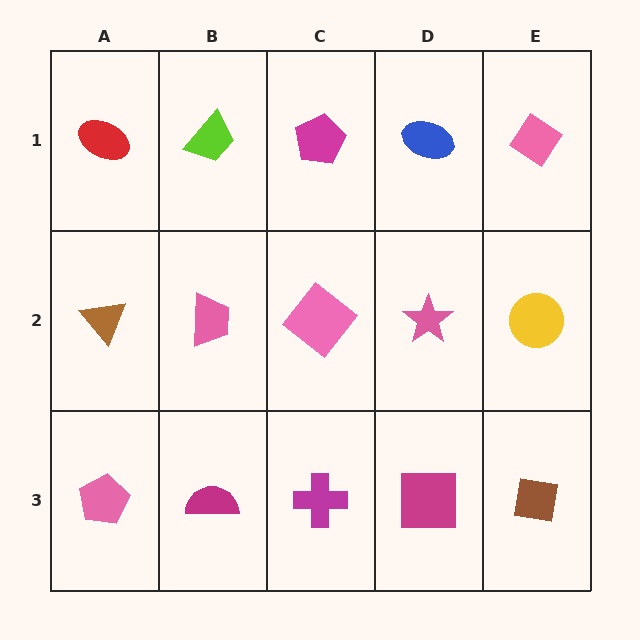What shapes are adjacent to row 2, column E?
A pink diamond (row 1, column E), a brown square (row 3, column E), a pink star (row 2, column D).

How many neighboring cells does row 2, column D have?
4.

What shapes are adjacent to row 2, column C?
A magenta pentagon (row 1, column C), a magenta cross (row 3, column C), a pink trapezoid (row 2, column B), a pink star (row 2, column D).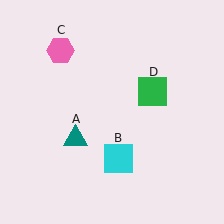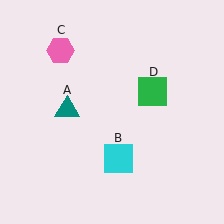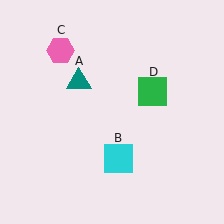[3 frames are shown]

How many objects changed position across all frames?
1 object changed position: teal triangle (object A).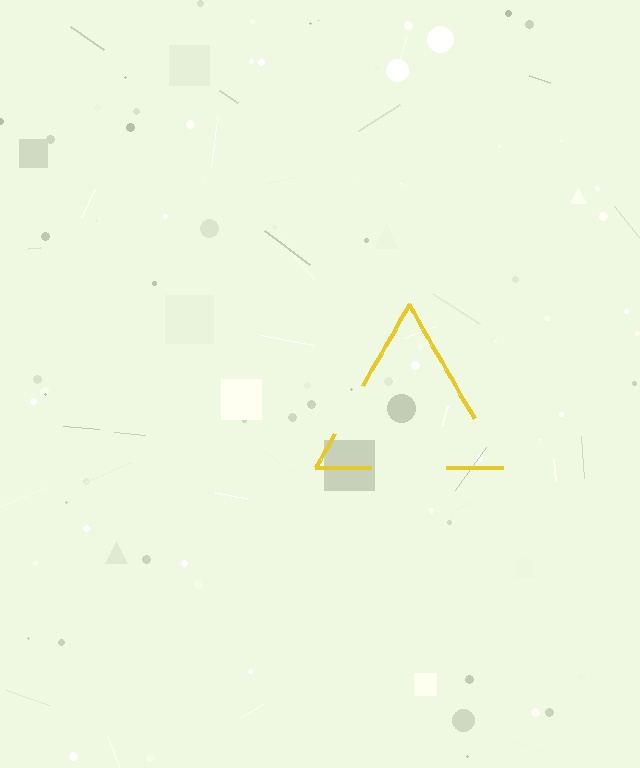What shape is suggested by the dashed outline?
The dashed outline suggests a triangle.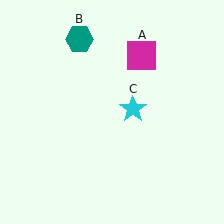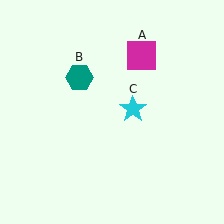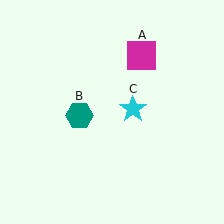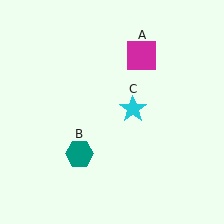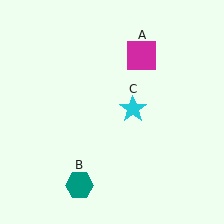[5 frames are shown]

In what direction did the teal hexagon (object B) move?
The teal hexagon (object B) moved down.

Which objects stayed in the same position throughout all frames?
Magenta square (object A) and cyan star (object C) remained stationary.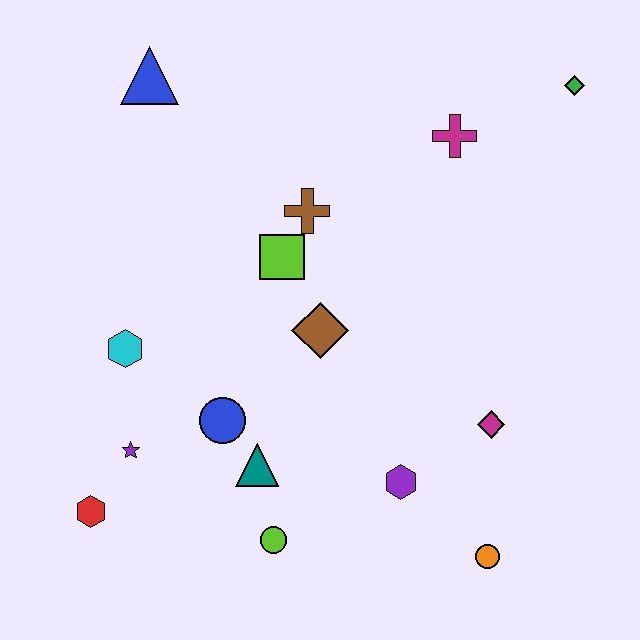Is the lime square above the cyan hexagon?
Yes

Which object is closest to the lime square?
The brown cross is closest to the lime square.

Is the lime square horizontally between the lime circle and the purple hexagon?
Yes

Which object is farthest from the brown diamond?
The green diamond is farthest from the brown diamond.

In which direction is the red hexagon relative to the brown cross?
The red hexagon is below the brown cross.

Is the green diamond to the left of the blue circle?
No